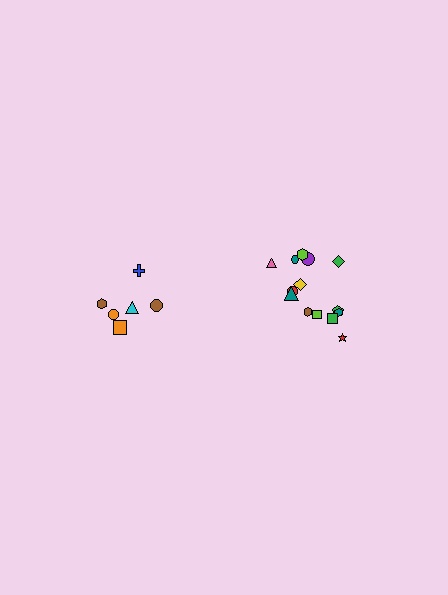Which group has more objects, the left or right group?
The right group.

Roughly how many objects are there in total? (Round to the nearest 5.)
Roughly 20 objects in total.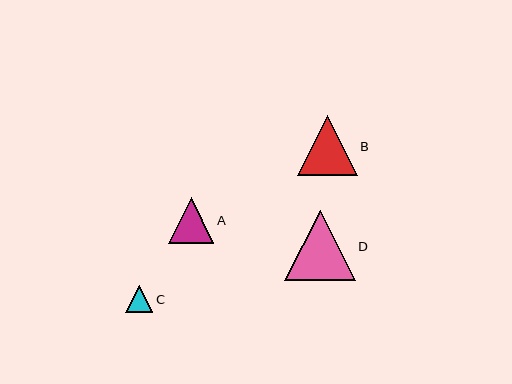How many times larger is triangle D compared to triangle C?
Triangle D is approximately 2.6 times the size of triangle C.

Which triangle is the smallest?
Triangle C is the smallest with a size of approximately 27 pixels.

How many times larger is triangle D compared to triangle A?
Triangle D is approximately 1.5 times the size of triangle A.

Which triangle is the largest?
Triangle D is the largest with a size of approximately 70 pixels.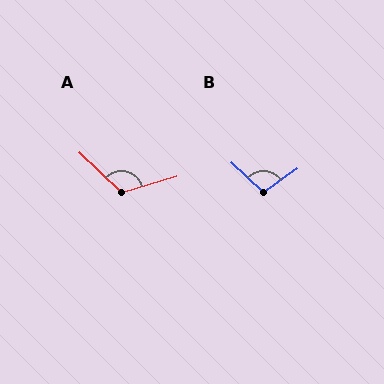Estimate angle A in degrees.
Approximately 119 degrees.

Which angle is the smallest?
B, at approximately 102 degrees.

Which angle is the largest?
A, at approximately 119 degrees.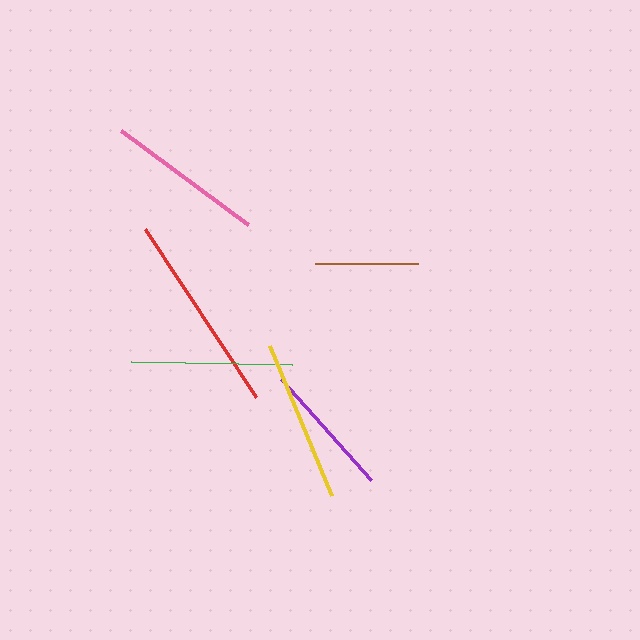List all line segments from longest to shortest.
From longest to shortest: red, yellow, green, pink, purple, brown.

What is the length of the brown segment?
The brown segment is approximately 102 pixels long.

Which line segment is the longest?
The red line is the longest at approximately 201 pixels.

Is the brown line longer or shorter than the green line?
The green line is longer than the brown line.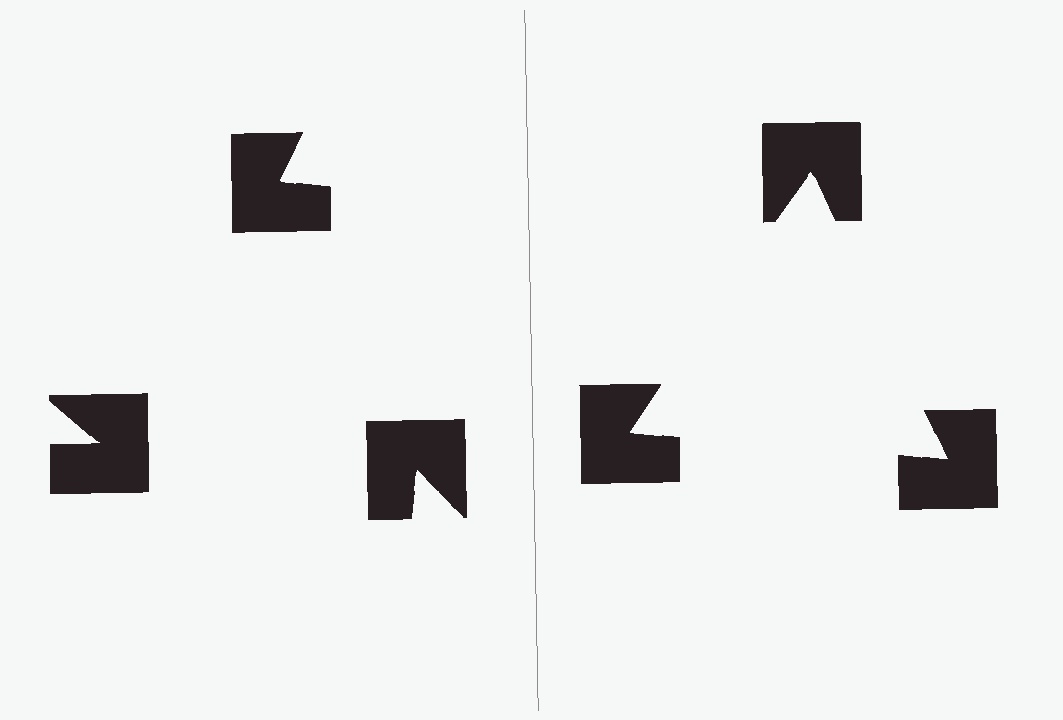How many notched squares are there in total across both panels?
6 — 3 on each side.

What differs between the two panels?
The notched squares are positioned identically on both sides; only the wedge orientations differ. On the right they align to a triangle; on the left they are misaligned.